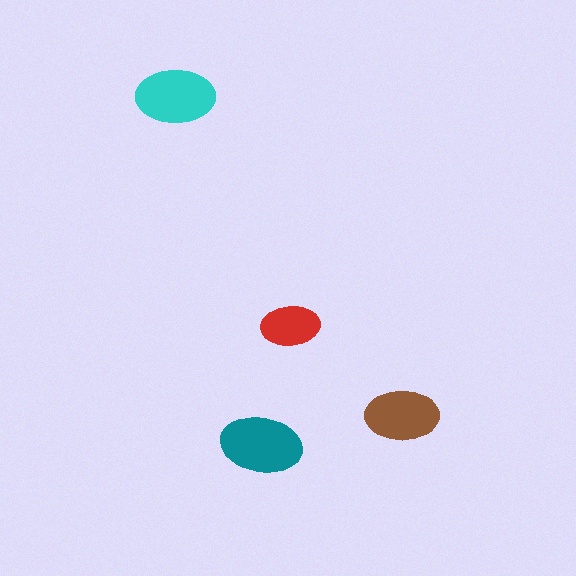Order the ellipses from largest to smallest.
the teal one, the cyan one, the brown one, the red one.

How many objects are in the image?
There are 4 objects in the image.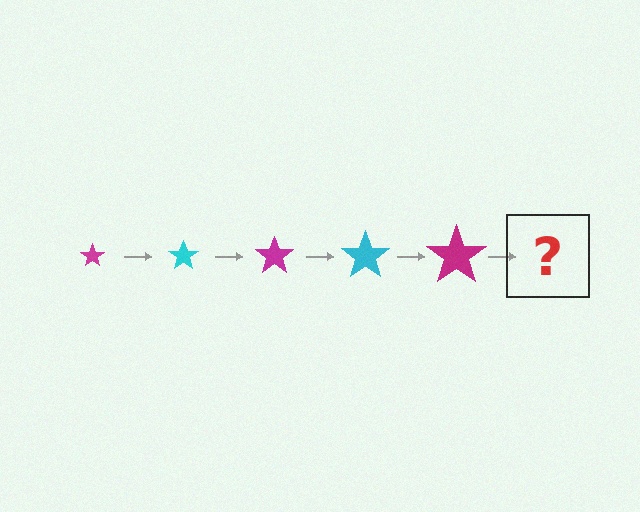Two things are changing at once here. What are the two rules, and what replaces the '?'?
The two rules are that the star grows larger each step and the color cycles through magenta and cyan. The '?' should be a cyan star, larger than the previous one.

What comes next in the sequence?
The next element should be a cyan star, larger than the previous one.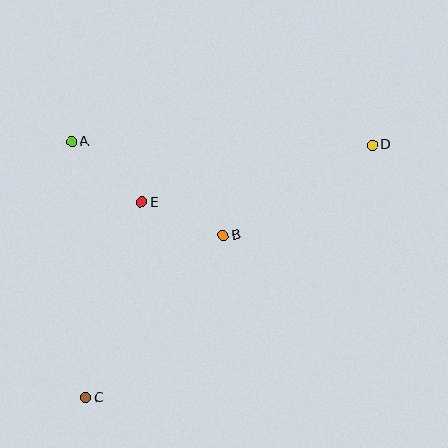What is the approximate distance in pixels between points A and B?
The distance between A and B is approximately 178 pixels.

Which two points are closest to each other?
Points B and E are closest to each other.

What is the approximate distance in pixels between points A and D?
The distance between A and D is approximately 301 pixels.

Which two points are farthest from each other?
Points C and D are farthest from each other.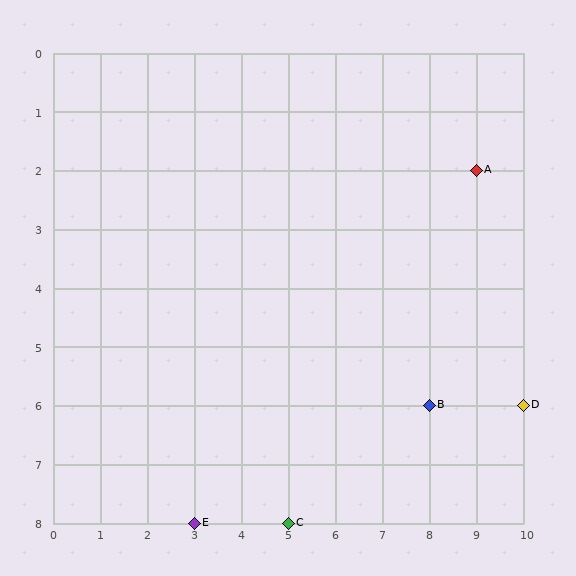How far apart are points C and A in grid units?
Points C and A are 4 columns and 6 rows apart (about 7.2 grid units diagonally).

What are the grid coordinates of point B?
Point B is at grid coordinates (8, 6).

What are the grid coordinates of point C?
Point C is at grid coordinates (5, 8).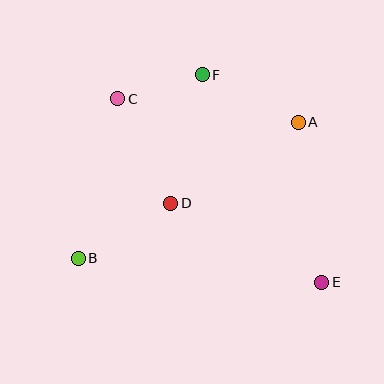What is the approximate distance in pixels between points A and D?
The distance between A and D is approximately 151 pixels.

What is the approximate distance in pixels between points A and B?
The distance between A and B is approximately 259 pixels.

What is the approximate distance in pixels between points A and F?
The distance between A and F is approximately 107 pixels.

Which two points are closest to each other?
Points C and F are closest to each other.